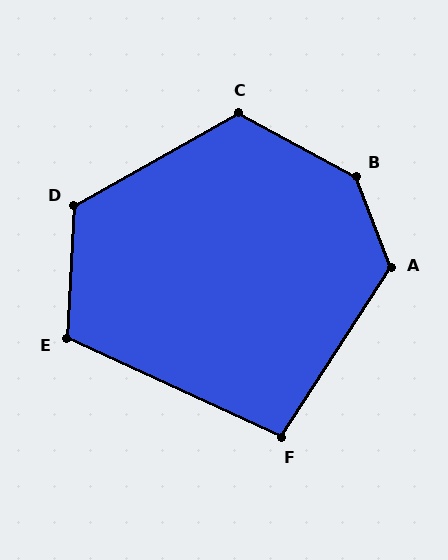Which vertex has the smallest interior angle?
F, at approximately 98 degrees.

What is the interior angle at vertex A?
Approximately 126 degrees (obtuse).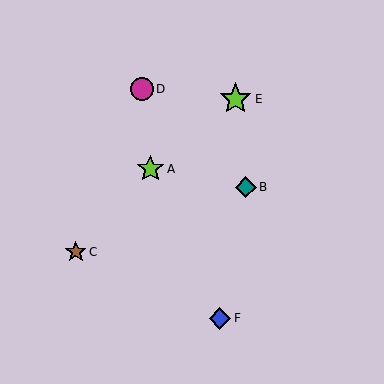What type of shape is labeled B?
Shape B is a teal diamond.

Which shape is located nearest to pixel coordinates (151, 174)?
The lime star (labeled A) at (150, 169) is nearest to that location.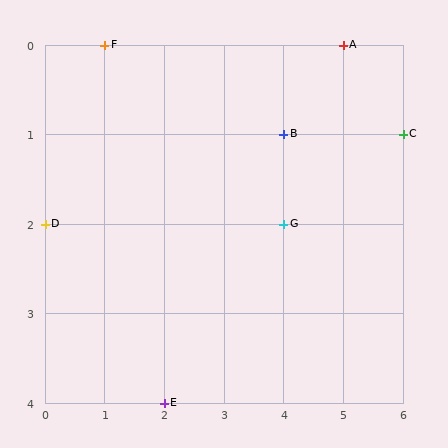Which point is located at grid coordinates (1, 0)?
Point F is at (1, 0).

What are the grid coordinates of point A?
Point A is at grid coordinates (5, 0).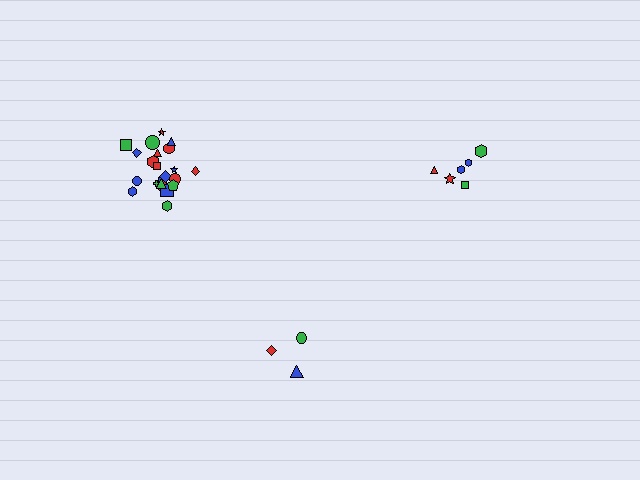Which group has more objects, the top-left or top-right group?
The top-left group.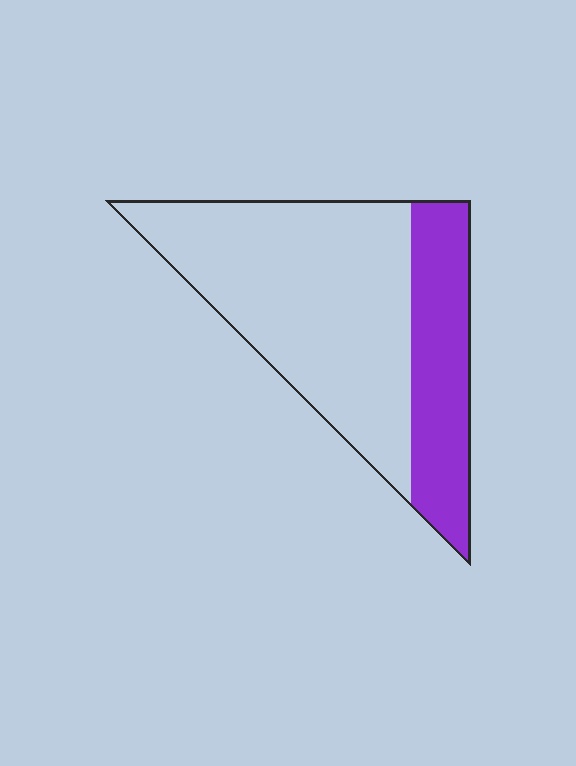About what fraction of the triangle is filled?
About one third (1/3).